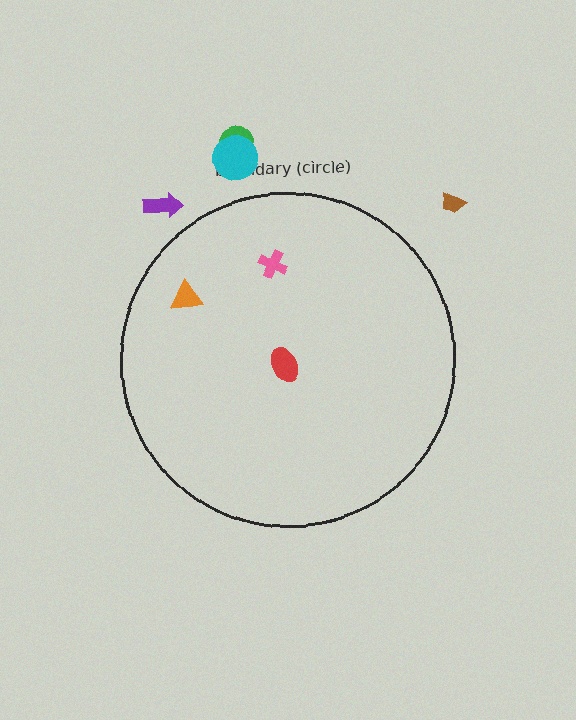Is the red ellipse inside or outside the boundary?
Inside.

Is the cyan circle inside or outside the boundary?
Outside.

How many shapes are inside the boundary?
3 inside, 4 outside.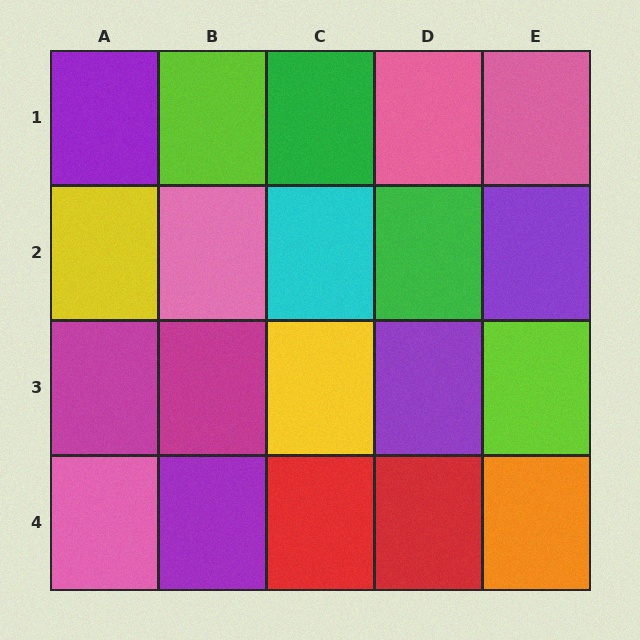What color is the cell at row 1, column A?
Purple.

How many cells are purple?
4 cells are purple.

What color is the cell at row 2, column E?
Purple.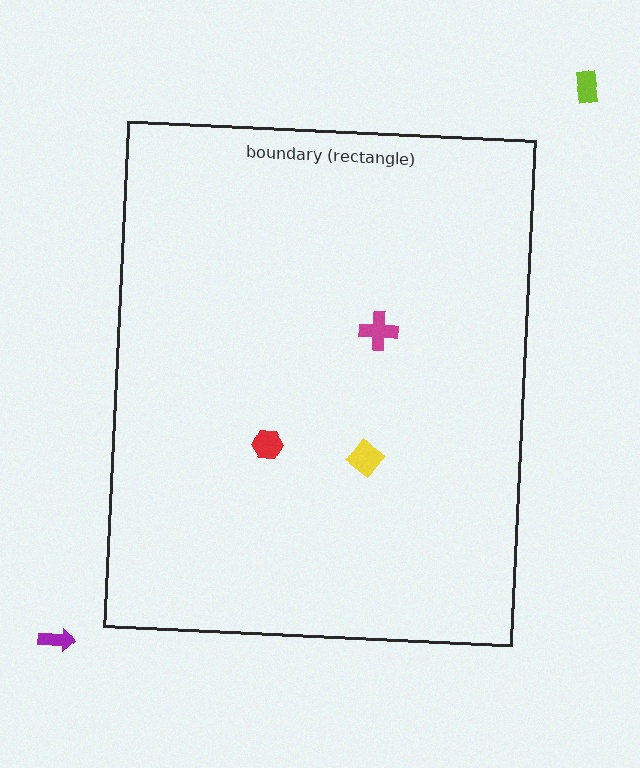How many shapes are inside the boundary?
3 inside, 2 outside.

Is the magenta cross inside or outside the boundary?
Inside.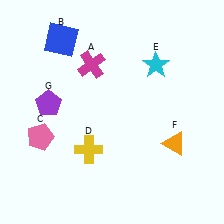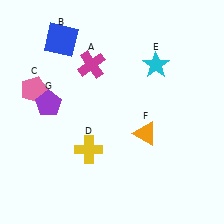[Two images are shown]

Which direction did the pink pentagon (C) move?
The pink pentagon (C) moved up.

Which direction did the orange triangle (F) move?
The orange triangle (F) moved left.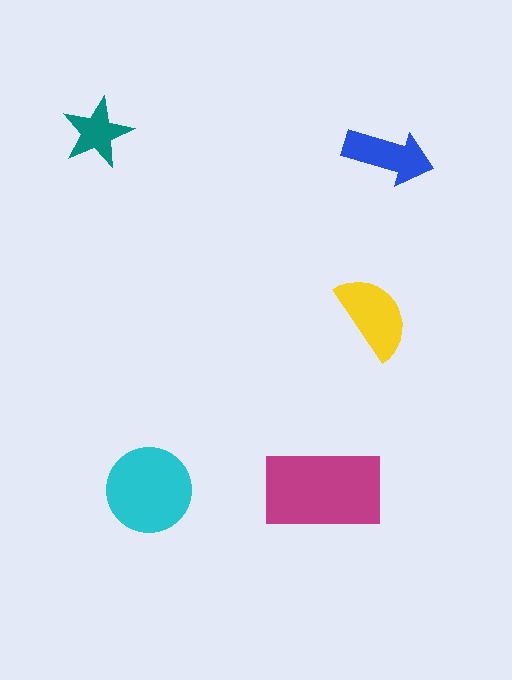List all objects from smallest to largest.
The teal star, the blue arrow, the yellow semicircle, the cyan circle, the magenta rectangle.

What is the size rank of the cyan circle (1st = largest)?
2nd.